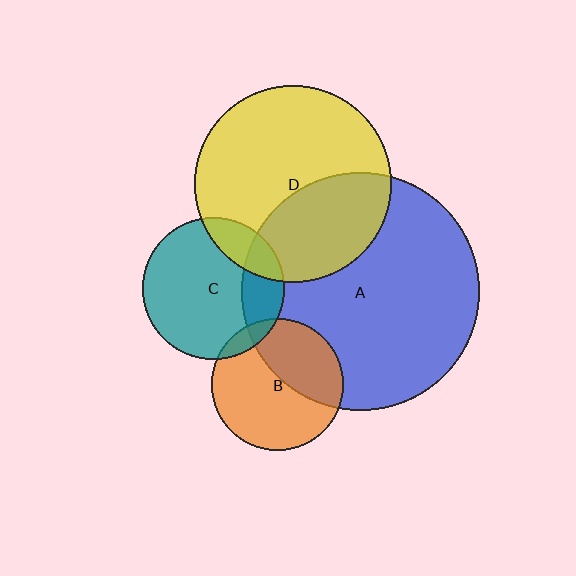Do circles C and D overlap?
Yes.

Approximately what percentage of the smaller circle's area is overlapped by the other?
Approximately 15%.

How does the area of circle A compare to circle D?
Approximately 1.5 times.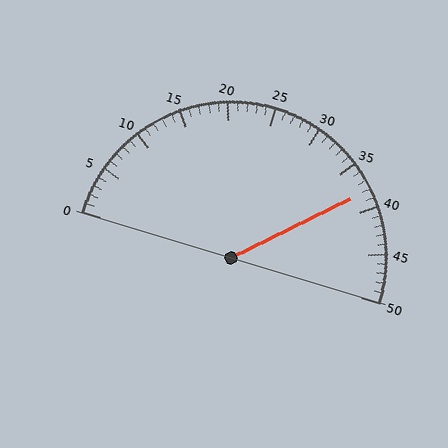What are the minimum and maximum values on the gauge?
The gauge ranges from 0 to 50.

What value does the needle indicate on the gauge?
The needle indicates approximately 38.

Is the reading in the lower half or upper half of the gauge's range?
The reading is in the upper half of the range (0 to 50).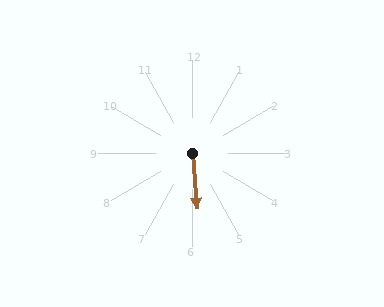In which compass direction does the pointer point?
South.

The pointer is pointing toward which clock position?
Roughly 6 o'clock.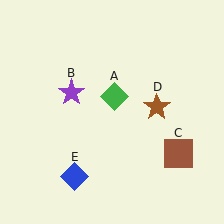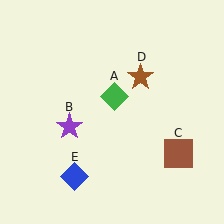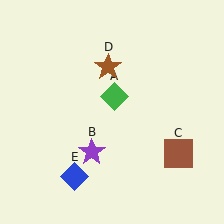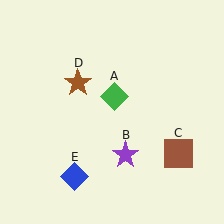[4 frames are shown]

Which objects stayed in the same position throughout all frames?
Green diamond (object A) and brown square (object C) and blue diamond (object E) remained stationary.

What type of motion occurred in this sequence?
The purple star (object B), brown star (object D) rotated counterclockwise around the center of the scene.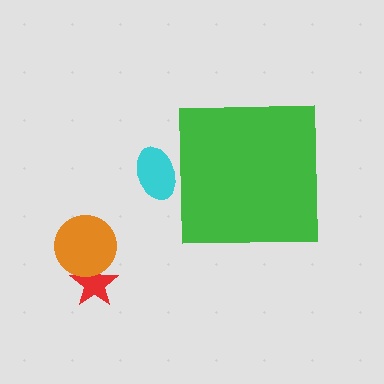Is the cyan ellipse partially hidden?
Yes, the cyan ellipse is partially hidden behind the green square.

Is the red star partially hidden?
No, the red star is fully visible.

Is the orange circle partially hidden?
No, the orange circle is fully visible.